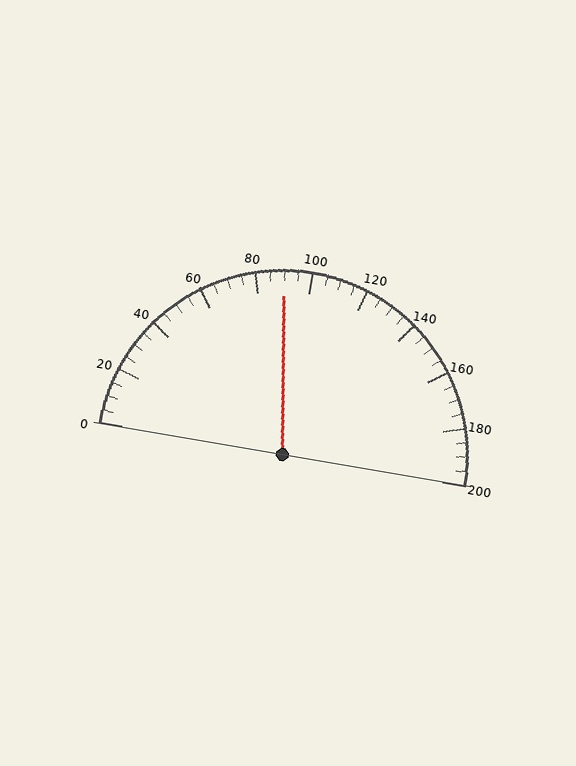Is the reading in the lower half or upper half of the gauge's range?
The reading is in the lower half of the range (0 to 200).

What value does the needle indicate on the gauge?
The needle indicates approximately 90.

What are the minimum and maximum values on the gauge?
The gauge ranges from 0 to 200.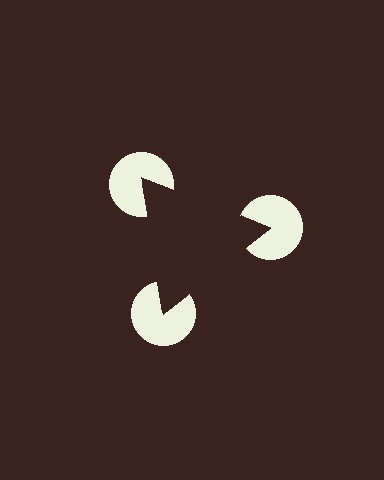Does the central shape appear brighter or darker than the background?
It typically appears slightly darker than the background, even though no actual brightness change is drawn.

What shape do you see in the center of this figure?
An illusory triangle — its edges are inferred from the aligned wedge cuts in the pac-man discs, not physically drawn.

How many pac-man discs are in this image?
There are 3 — one at each vertex of the illusory triangle.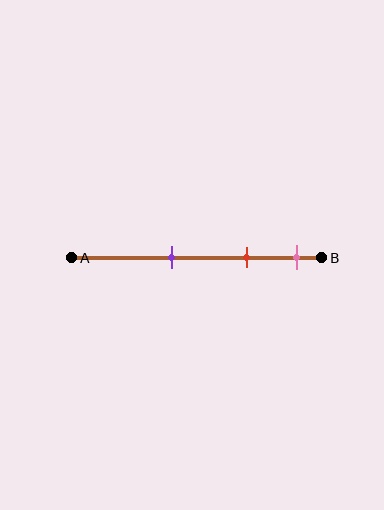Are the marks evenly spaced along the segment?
Yes, the marks are approximately evenly spaced.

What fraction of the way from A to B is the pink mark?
The pink mark is approximately 90% (0.9) of the way from A to B.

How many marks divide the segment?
There are 3 marks dividing the segment.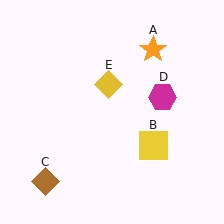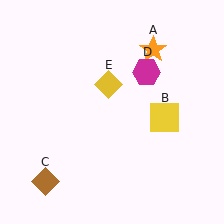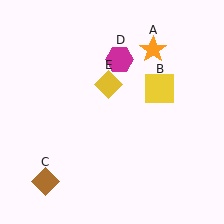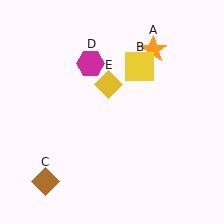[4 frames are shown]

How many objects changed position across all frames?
2 objects changed position: yellow square (object B), magenta hexagon (object D).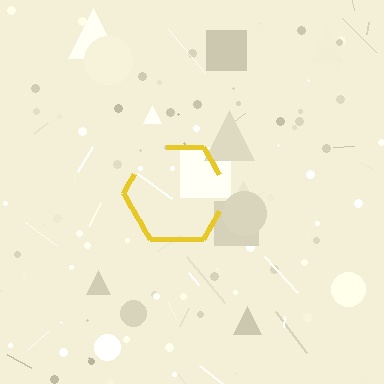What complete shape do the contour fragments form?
The contour fragments form a hexagon.